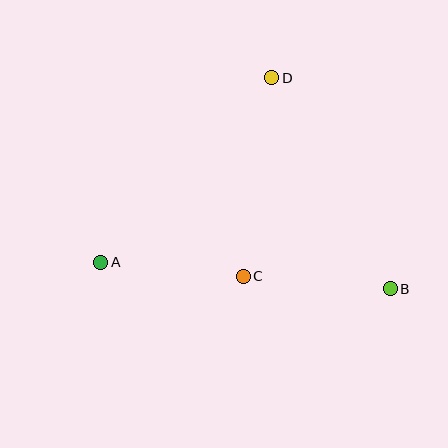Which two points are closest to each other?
Points A and C are closest to each other.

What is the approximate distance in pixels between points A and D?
The distance between A and D is approximately 252 pixels.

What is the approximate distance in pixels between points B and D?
The distance between B and D is approximately 242 pixels.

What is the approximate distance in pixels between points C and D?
The distance between C and D is approximately 201 pixels.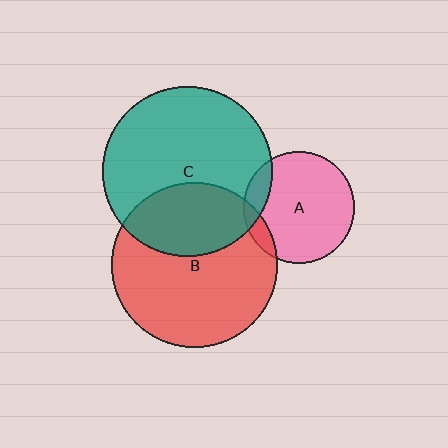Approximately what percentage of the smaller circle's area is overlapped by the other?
Approximately 10%.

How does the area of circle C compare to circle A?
Approximately 2.3 times.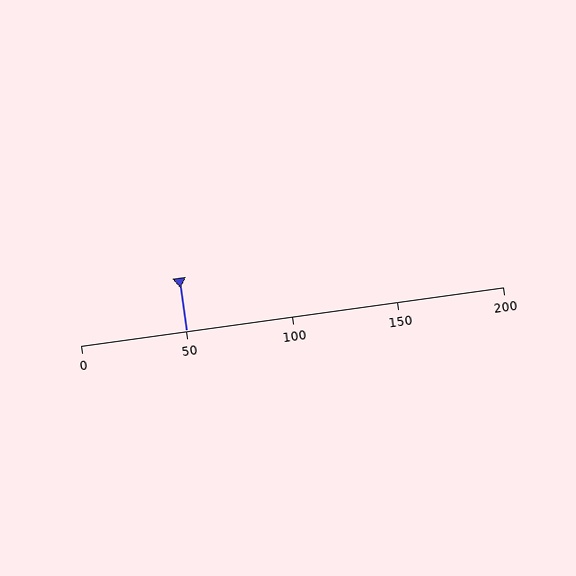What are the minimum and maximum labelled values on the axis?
The axis runs from 0 to 200.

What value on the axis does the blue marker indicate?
The marker indicates approximately 50.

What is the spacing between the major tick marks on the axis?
The major ticks are spaced 50 apart.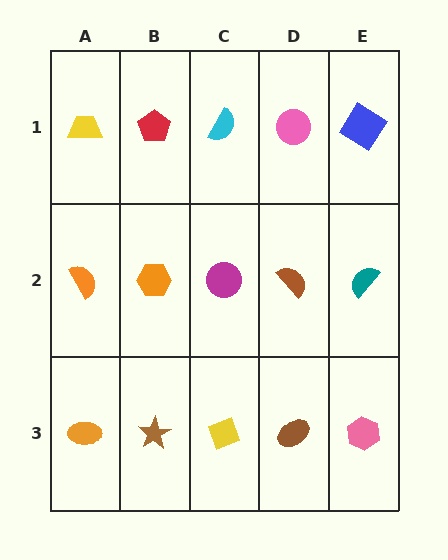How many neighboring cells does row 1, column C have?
3.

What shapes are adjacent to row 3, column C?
A magenta circle (row 2, column C), a brown star (row 3, column B), a brown ellipse (row 3, column D).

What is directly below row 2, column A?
An orange ellipse.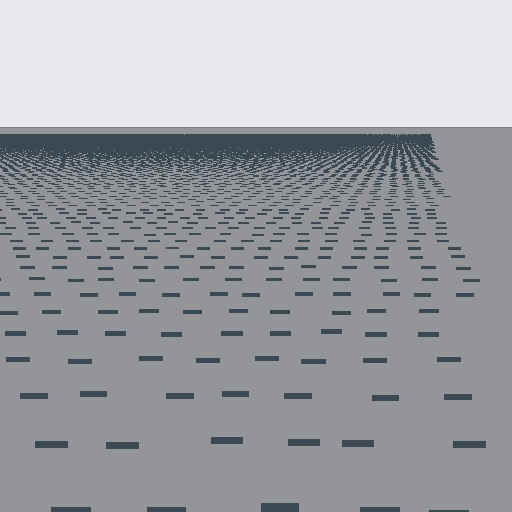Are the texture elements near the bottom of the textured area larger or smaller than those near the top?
Larger. Near the bottom, elements are closer to the viewer and appear at a bigger on-screen size.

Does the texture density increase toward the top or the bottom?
Density increases toward the top.